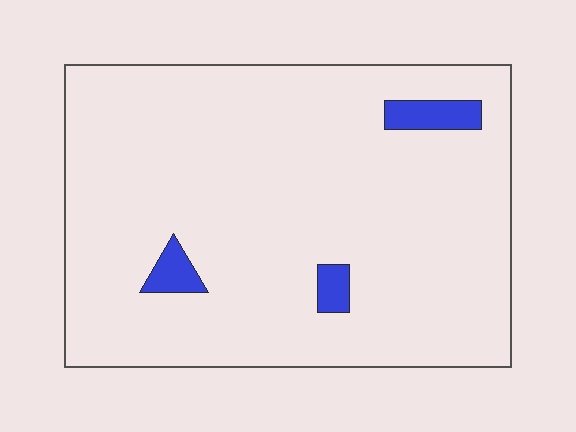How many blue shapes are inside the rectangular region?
3.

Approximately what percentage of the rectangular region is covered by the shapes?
Approximately 5%.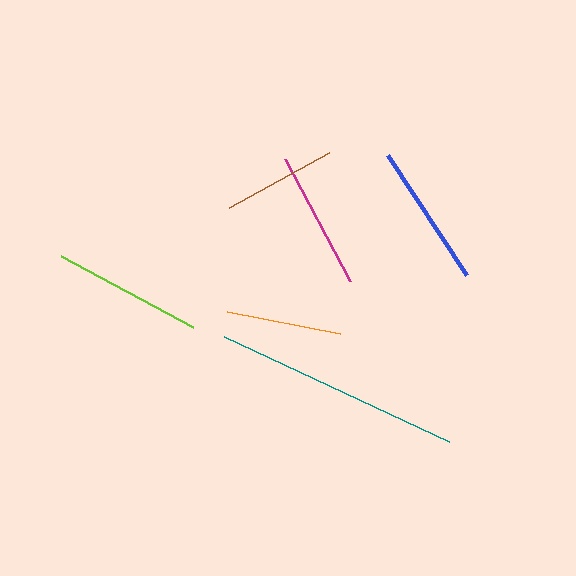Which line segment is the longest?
The teal line is the longest at approximately 248 pixels.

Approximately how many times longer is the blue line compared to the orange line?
The blue line is approximately 1.2 times the length of the orange line.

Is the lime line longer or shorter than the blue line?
The lime line is longer than the blue line.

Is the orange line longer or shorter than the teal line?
The teal line is longer than the orange line.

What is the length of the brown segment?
The brown segment is approximately 114 pixels long.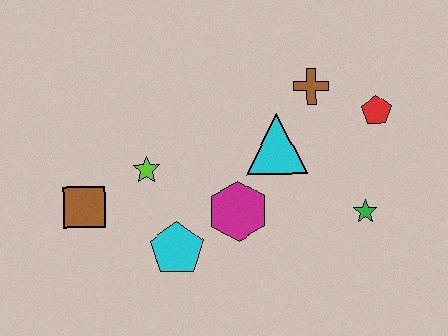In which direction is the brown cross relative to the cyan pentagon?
The brown cross is above the cyan pentagon.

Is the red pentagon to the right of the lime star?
Yes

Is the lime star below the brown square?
No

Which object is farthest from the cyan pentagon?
The red pentagon is farthest from the cyan pentagon.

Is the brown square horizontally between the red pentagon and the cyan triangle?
No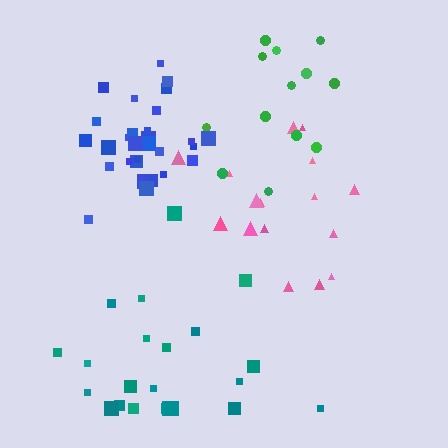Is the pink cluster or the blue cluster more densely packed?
Blue.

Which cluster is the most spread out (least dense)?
Teal.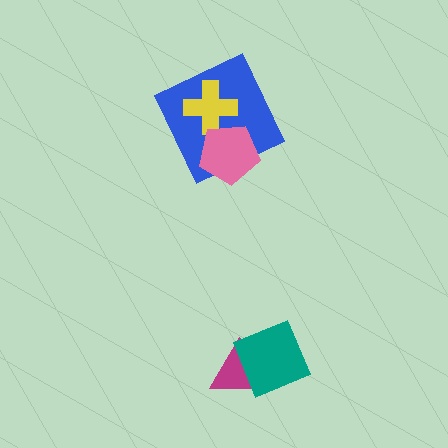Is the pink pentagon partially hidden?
No, no other shape covers it.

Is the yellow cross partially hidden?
Yes, it is partially covered by another shape.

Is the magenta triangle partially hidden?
Yes, it is partially covered by another shape.